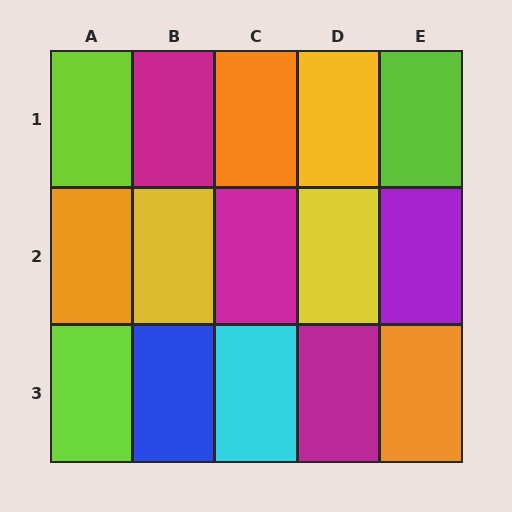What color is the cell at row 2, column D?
Yellow.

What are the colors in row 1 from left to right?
Lime, magenta, orange, yellow, lime.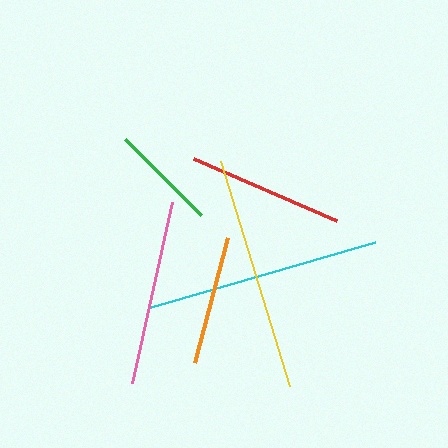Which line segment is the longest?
The yellow line is the longest at approximately 236 pixels.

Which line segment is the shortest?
The green line is the shortest at approximately 107 pixels.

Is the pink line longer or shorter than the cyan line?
The cyan line is longer than the pink line.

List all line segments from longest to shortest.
From longest to shortest: yellow, cyan, pink, red, orange, green.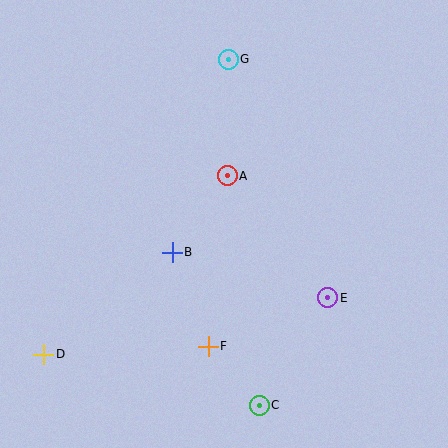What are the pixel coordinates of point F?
Point F is at (208, 346).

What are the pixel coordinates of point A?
Point A is at (227, 176).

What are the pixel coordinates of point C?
Point C is at (259, 405).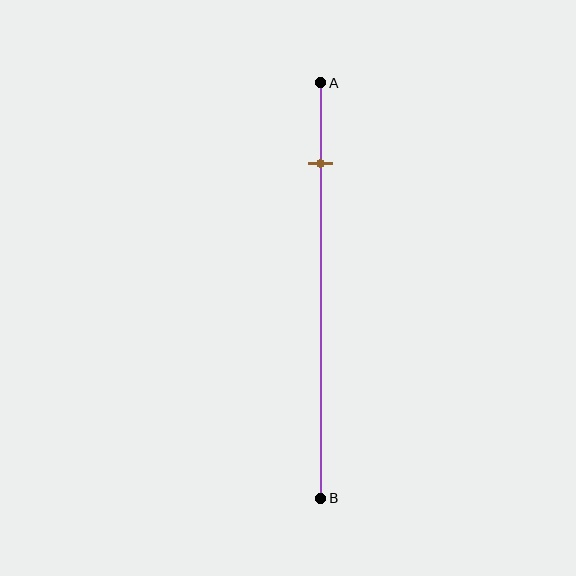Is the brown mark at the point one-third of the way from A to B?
No, the mark is at about 20% from A, not at the 33% one-third point.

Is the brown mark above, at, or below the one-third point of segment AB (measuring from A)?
The brown mark is above the one-third point of segment AB.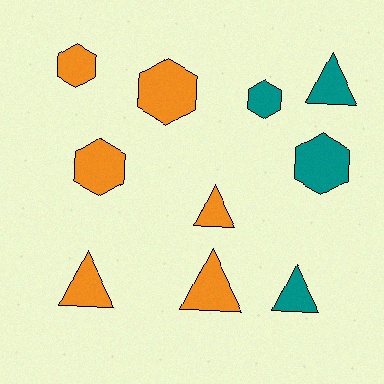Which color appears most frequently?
Orange, with 6 objects.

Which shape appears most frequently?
Hexagon, with 5 objects.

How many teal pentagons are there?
There are no teal pentagons.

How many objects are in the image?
There are 10 objects.